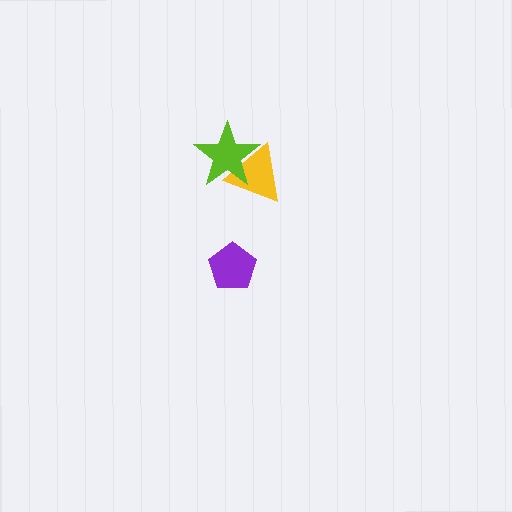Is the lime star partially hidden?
No, no other shape covers it.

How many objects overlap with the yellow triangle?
1 object overlaps with the yellow triangle.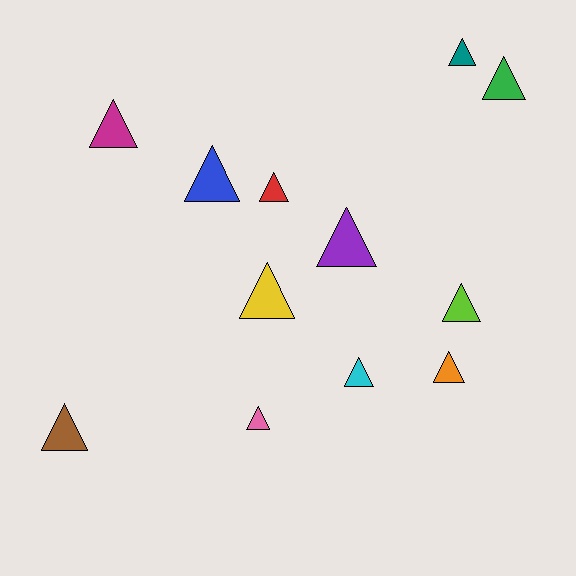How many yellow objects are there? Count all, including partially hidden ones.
There is 1 yellow object.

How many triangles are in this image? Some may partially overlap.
There are 12 triangles.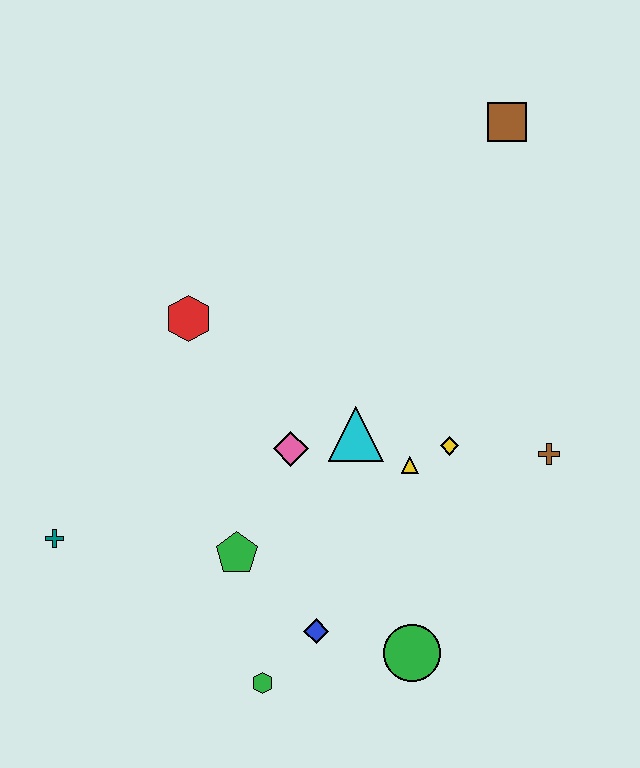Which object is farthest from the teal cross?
The brown square is farthest from the teal cross.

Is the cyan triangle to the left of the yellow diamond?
Yes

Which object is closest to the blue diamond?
The green hexagon is closest to the blue diamond.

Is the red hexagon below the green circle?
No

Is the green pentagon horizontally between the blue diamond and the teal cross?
Yes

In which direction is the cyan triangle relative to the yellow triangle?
The cyan triangle is to the left of the yellow triangle.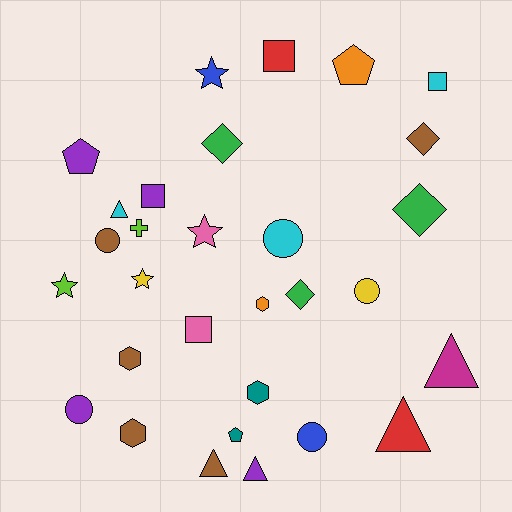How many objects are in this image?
There are 30 objects.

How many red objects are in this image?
There are 2 red objects.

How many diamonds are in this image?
There are 4 diamonds.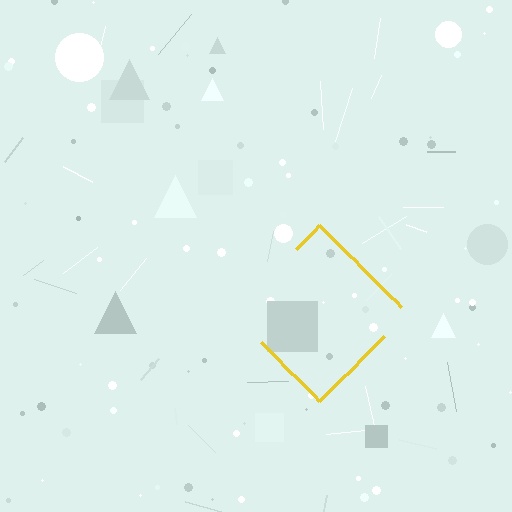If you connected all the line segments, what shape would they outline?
They would outline a diamond.